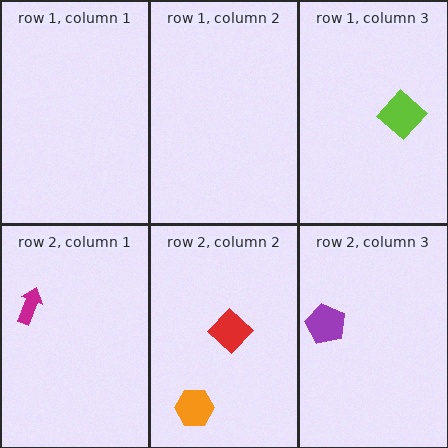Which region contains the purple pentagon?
The row 2, column 3 region.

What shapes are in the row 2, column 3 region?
The purple pentagon.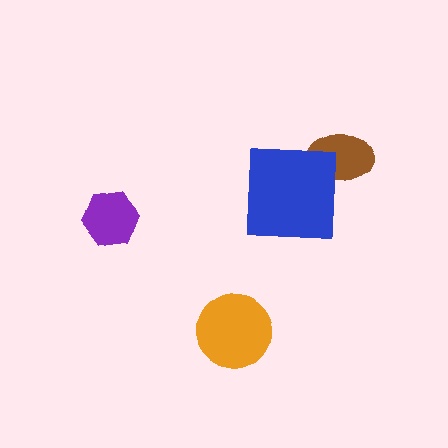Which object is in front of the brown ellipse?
The blue square is in front of the brown ellipse.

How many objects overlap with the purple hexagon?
0 objects overlap with the purple hexagon.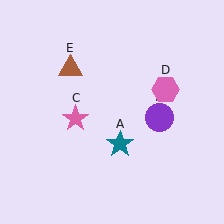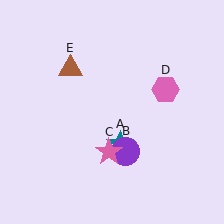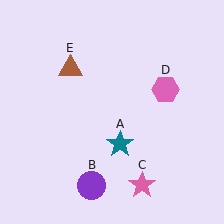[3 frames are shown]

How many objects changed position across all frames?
2 objects changed position: purple circle (object B), pink star (object C).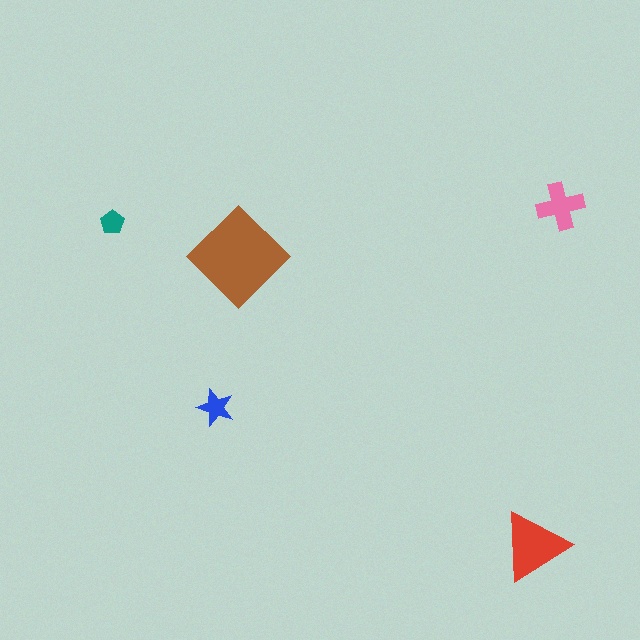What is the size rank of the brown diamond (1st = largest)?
1st.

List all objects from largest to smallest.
The brown diamond, the red triangle, the pink cross, the blue star, the teal pentagon.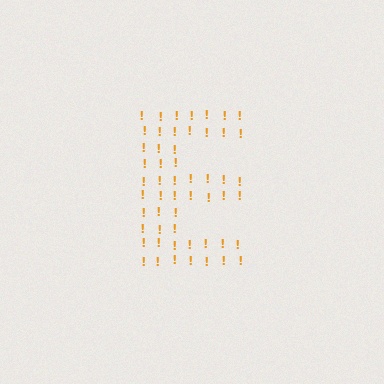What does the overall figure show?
The overall figure shows the letter E.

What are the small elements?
The small elements are exclamation marks.